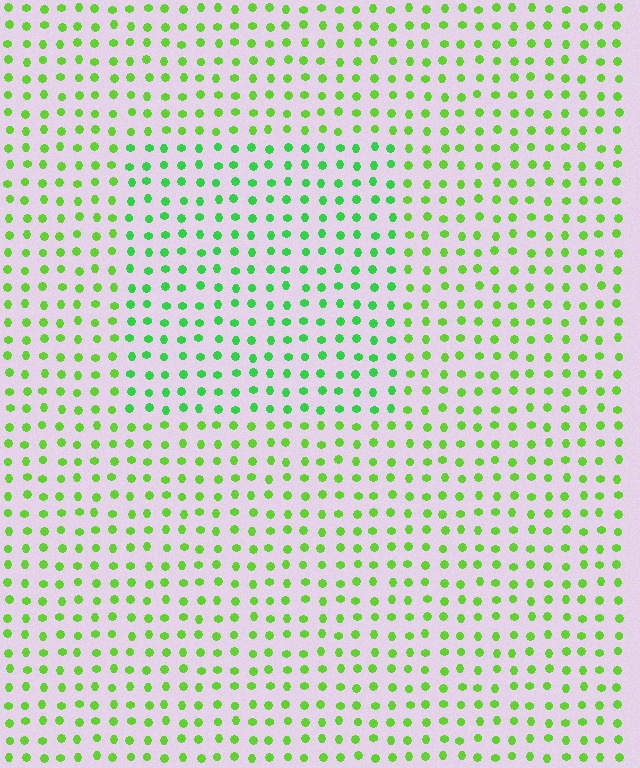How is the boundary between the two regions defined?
The boundary is defined purely by a slight shift in hue (about 27 degrees). Spacing, size, and orientation are identical on both sides.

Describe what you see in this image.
The image is filled with small lime elements in a uniform arrangement. A rectangle-shaped region is visible where the elements are tinted to a slightly different hue, forming a subtle color boundary.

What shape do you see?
I see a rectangle.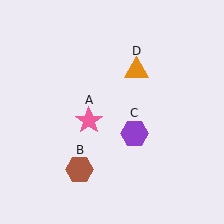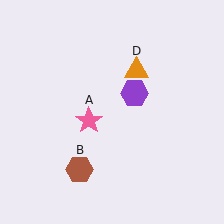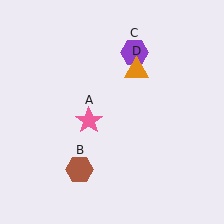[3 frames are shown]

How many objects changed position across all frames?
1 object changed position: purple hexagon (object C).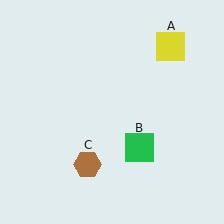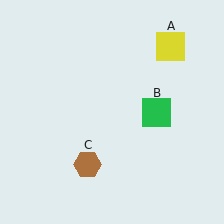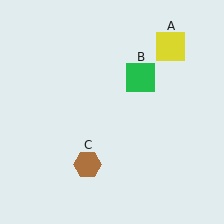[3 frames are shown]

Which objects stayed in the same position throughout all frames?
Yellow square (object A) and brown hexagon (object C) remained stationary.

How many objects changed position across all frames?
1 object changed position: green square (object B).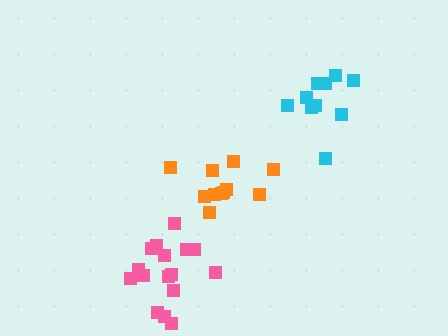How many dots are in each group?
Group 1: 11 dots, Group 2: 10 dots, Group 3: 16 dots (37 total).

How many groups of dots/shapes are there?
There are 3 groups.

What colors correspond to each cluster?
The clusters are colored: orange, cyan, pink.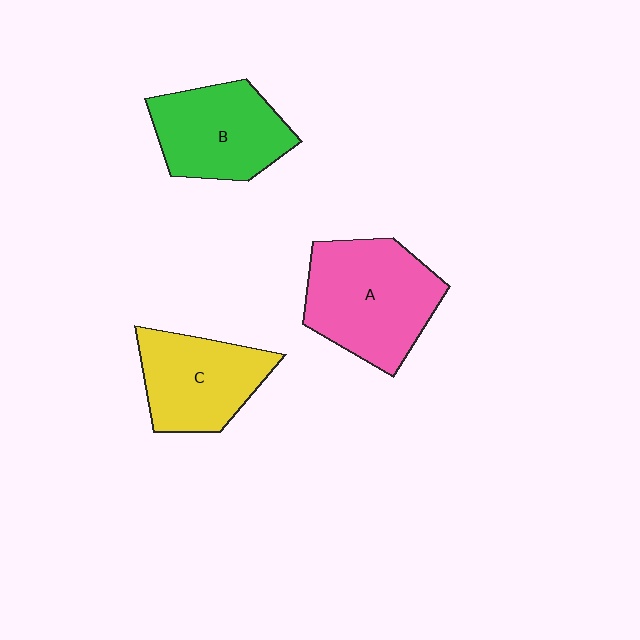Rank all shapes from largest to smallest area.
From largest to smallest: A (pink), B (green), C (yellow).